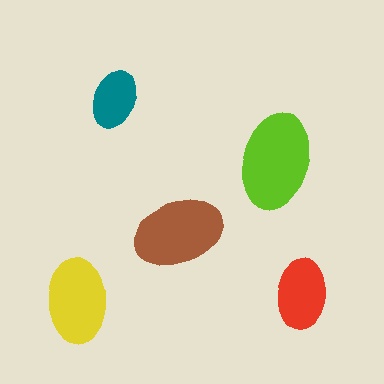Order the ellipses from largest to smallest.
the lime one, the brown one, the yellow one, the red one, the teal one.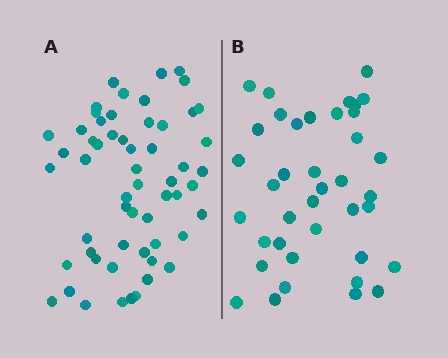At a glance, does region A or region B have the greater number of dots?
Region A (the left region) has more dots.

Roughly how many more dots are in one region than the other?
Region A has approximately 20 more dots than region B.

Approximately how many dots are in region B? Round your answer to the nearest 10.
About 40 dots. (The exact count is 39, which rounds to 40.)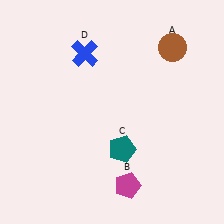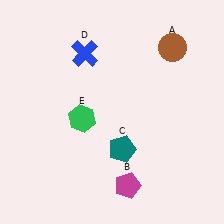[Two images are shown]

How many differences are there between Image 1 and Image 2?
There is 1 difference between the two images.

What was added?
A green hexagon (E) was added in Image 2.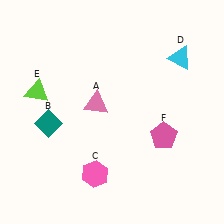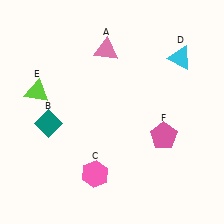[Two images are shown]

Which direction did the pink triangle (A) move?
The pink triangle (A) moved up.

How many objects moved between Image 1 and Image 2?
1 object moved between the two images.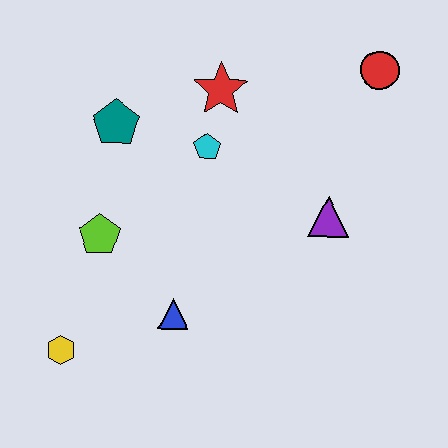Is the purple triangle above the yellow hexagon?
Yes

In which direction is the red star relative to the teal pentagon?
The red star is to the right of the teal pentagon.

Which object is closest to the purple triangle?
The cyan pentagon is closest to the purple triangle.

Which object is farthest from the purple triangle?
The yellow hexagon is farthest from the purple triangle.